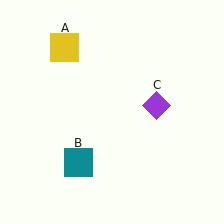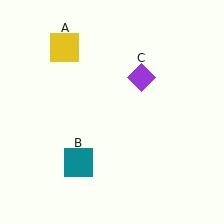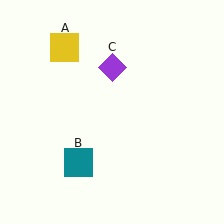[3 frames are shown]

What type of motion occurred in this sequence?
The purple diamond (object C) rotated counterclockwise around the center of the scene.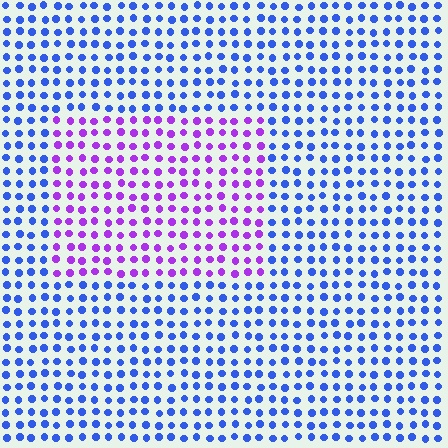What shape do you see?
I see a rectangle.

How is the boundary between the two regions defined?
The boundary is defined purely by a slight shift in hue (about 55 degrees). Spacing, size, and orientation are identical on both sides.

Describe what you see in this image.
The image is filled with small blue elements in a uniform arrangement. A rectangle-shaped region is visible where the elements are tinted to a slightly different hue, forming a subtle color boundary.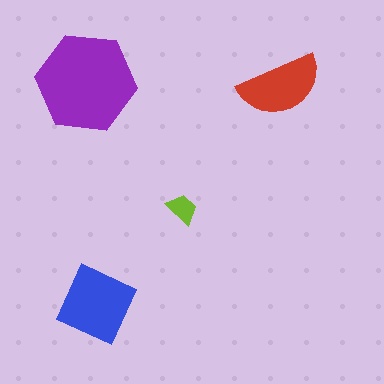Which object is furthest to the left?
The purple hexagon is leftmost.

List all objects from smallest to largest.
The lime trapezoid, the red semicircle, the blue diamond, the purple hexagon.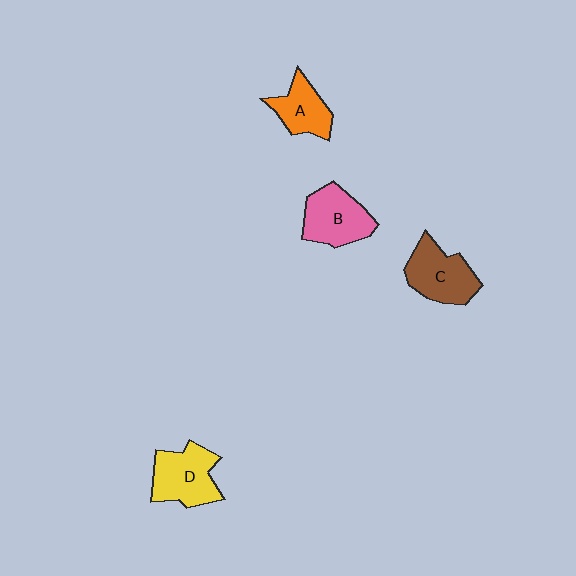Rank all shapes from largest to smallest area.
From largest to smallest: D (yellow), C (brown), B (pink), A (orange).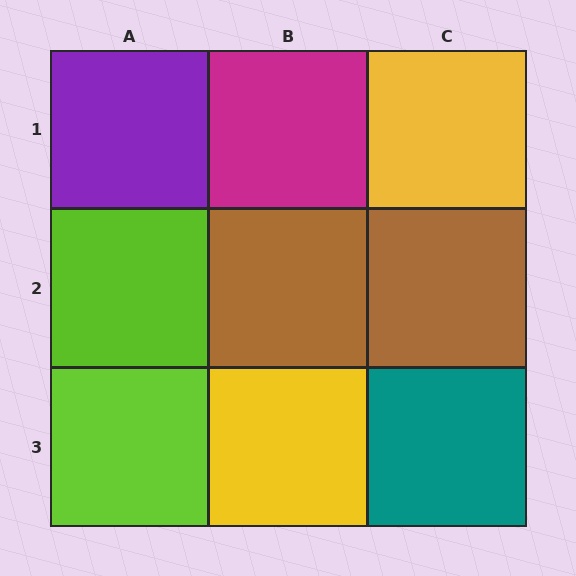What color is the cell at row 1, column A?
Purple.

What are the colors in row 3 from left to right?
Lime, yellow, teal.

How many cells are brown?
2 cells are brown.